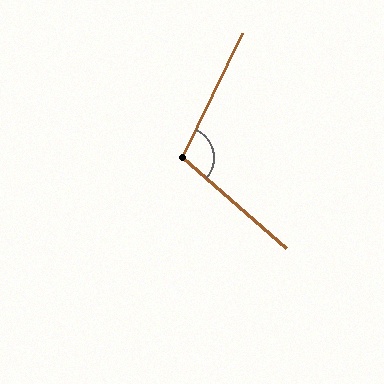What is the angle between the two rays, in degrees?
Approximately 106 degrees.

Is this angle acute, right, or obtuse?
It is obtuse.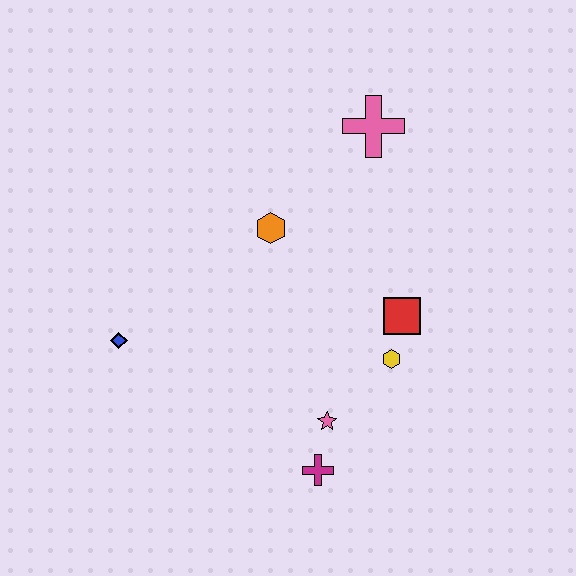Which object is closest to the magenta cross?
The pink star is closest to the magenta cross.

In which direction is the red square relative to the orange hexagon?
The red square is to the right of the orange hexagon.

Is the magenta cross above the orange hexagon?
No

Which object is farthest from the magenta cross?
The pink cross is farthest from the magenta cross.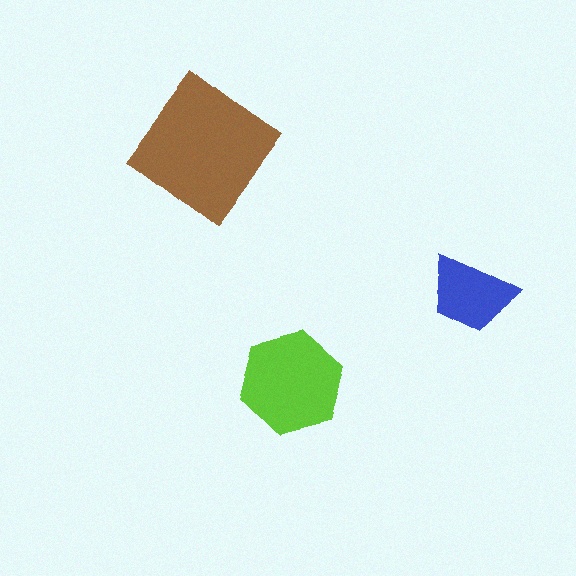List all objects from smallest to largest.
The blue trapezoid, the lime hexagon, the brown diamond.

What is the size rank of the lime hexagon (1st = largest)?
2nd.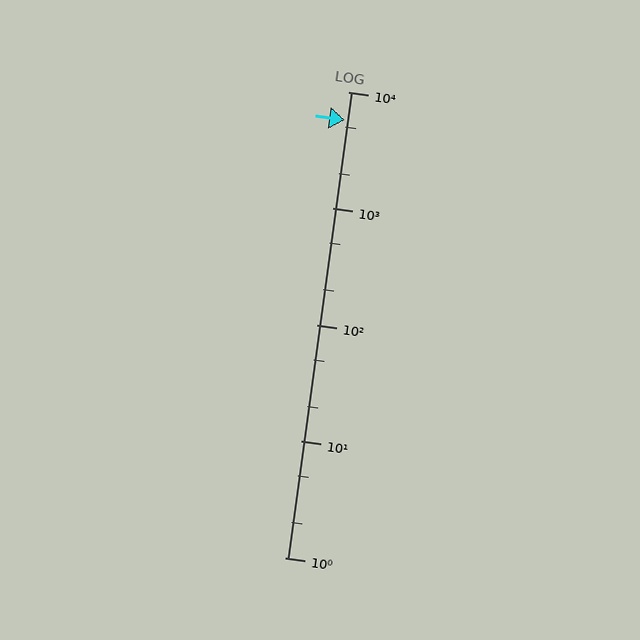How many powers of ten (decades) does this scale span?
The scale spans 4 decades, from 1 to 10000.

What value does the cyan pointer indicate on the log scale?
The pointer indicates approximately 5700.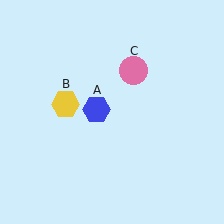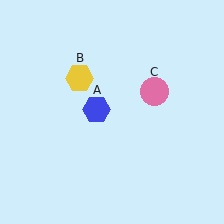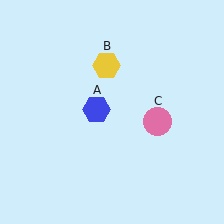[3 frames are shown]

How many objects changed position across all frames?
2 objects changed position: yellow hexagon (object B), pink circle (object C).